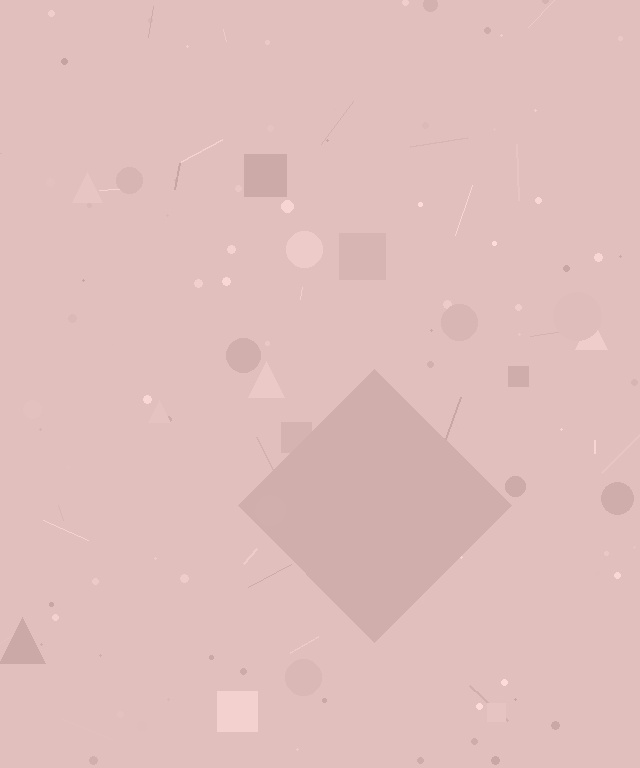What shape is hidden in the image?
A diamond is hidden in the image.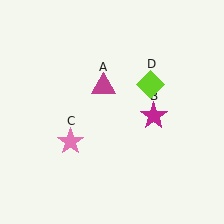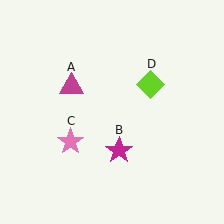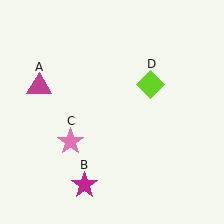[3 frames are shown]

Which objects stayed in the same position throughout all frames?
Pink star (object C) and lime diamond (object D) remained stationary.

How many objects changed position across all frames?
2 objects changed position: magenta triangle (object A), magenta star (object B).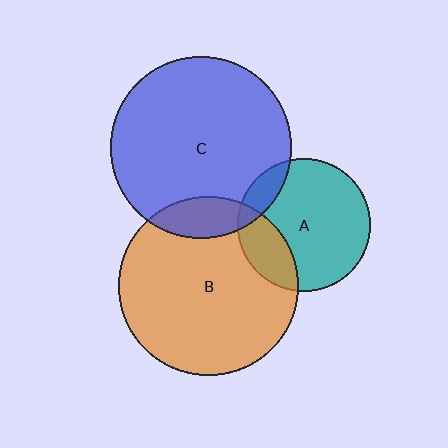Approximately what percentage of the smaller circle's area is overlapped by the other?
Approximately 15%.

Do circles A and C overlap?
Yes.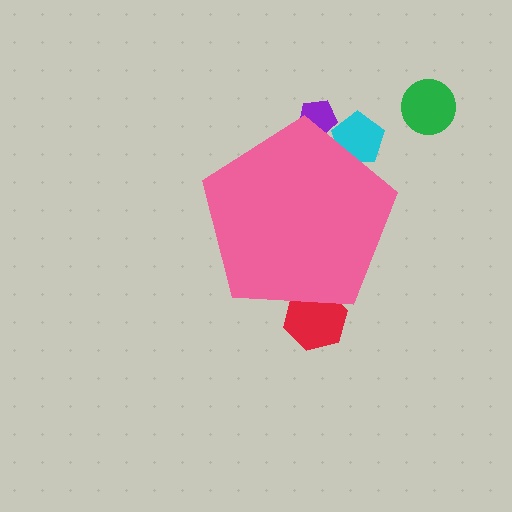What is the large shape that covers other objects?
A pink pentagon.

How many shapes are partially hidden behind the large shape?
3 shapes are partially hidden.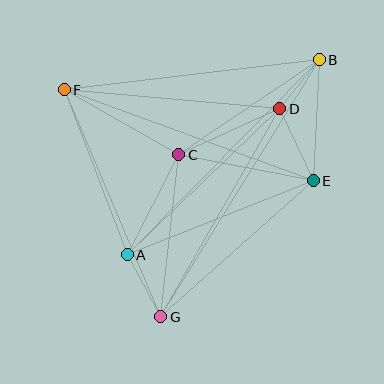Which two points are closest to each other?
Points B and D are closest to each other.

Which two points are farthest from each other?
Points B and G are farthest from each other.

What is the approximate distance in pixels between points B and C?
The distance between B and C is approximately 170 pixels.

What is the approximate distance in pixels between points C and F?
The distance between C and F is approximately 132 pixels.